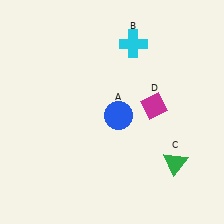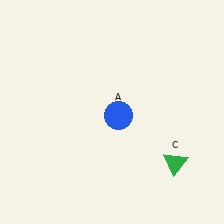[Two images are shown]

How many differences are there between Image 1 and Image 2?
There are 2 differences between the two images.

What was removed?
The magenta diamond (D), the cyan cross (B) were removed in Image 2.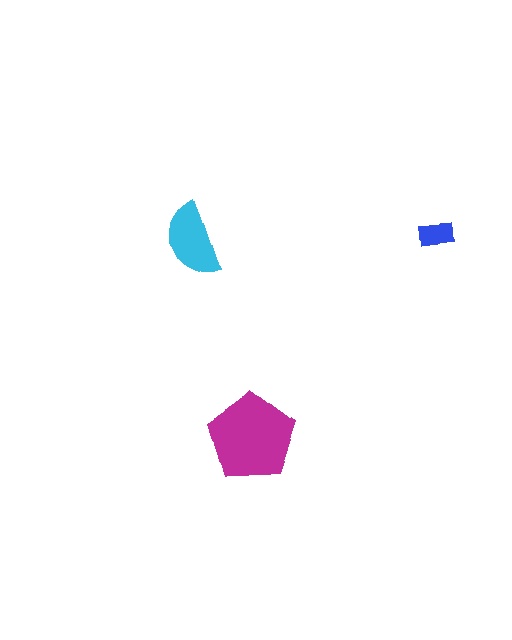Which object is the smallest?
The blue rectangle.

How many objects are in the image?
There are 3 objects in the image.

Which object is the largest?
The magenta pentagon.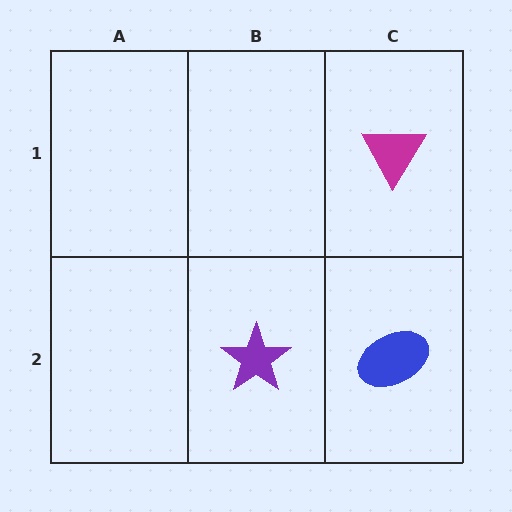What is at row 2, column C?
A blue ellipse.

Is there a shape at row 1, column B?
No, that cell is empty.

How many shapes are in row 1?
1 shape.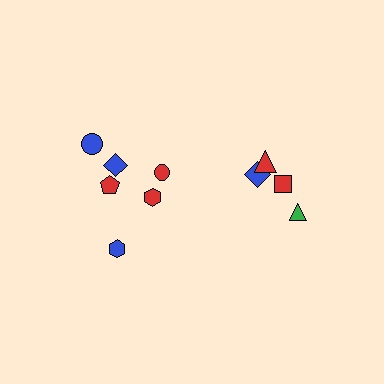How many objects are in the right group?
There are 4 objects.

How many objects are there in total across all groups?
There are 10 objects.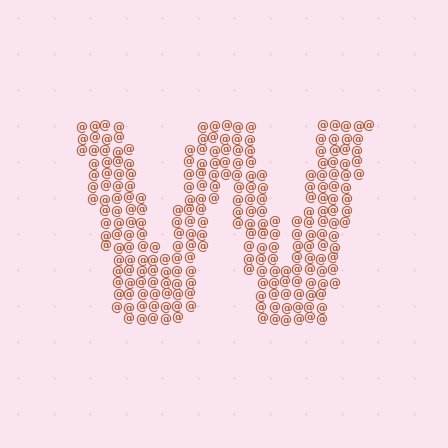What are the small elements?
The small elements are at signs.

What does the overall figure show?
The overall figure shows the letter W.